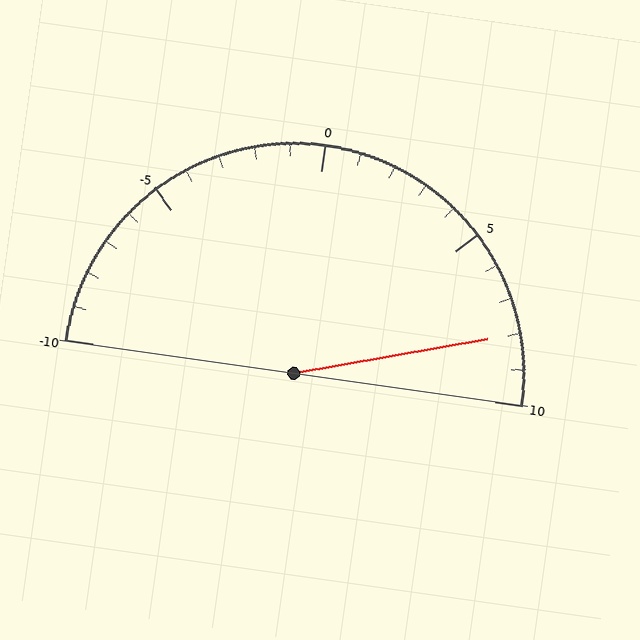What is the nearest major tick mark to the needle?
The nearest major tick mark is 10.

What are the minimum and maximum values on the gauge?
The gauge ranges from -10 to 10.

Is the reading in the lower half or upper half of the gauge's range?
The reading is in the upper half of the range (-10 to 10).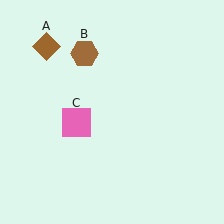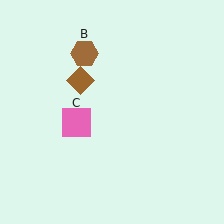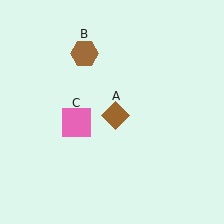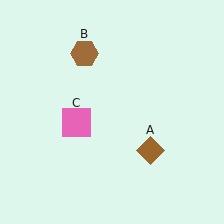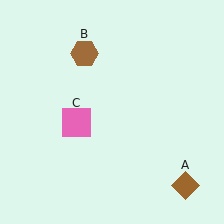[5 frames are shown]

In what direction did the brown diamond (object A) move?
The brown diamond (object A) moved down and to the right.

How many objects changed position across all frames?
1 object changed position: brown diamond (object A).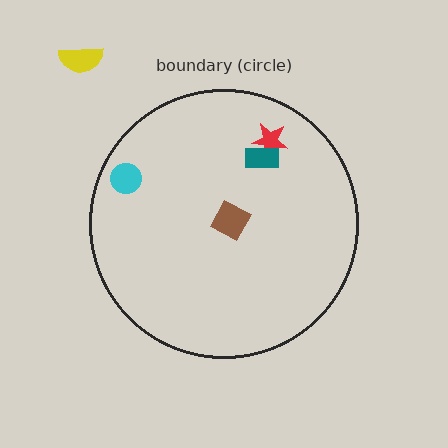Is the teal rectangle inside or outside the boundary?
Inside.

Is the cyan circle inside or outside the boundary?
Inside.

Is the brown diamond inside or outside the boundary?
Inside.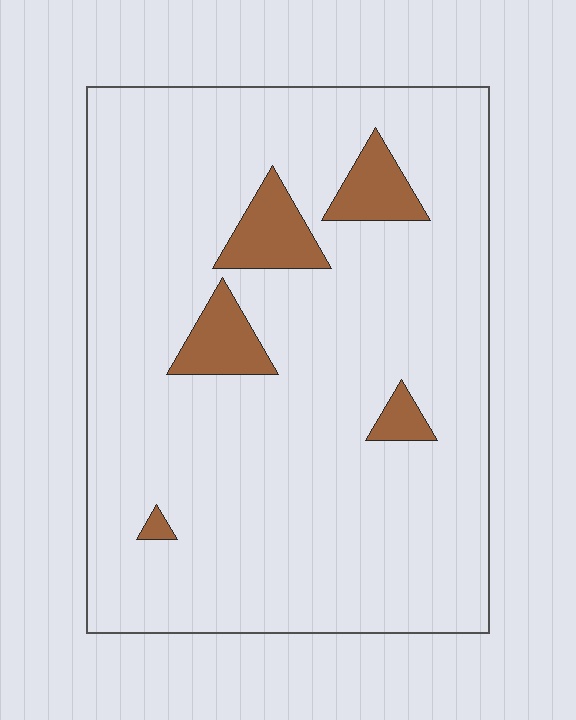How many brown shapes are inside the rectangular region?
5.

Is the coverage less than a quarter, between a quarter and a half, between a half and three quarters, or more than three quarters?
Less than a quarter.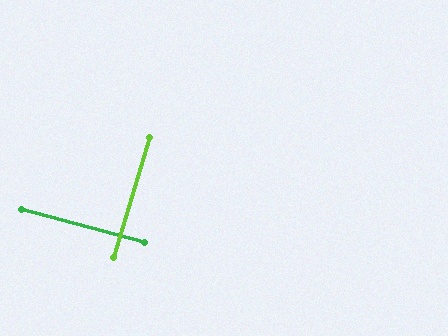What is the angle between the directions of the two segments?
Approximately 88 degrees.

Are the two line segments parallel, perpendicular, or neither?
Perpendicular — they meet at approximately 88°.